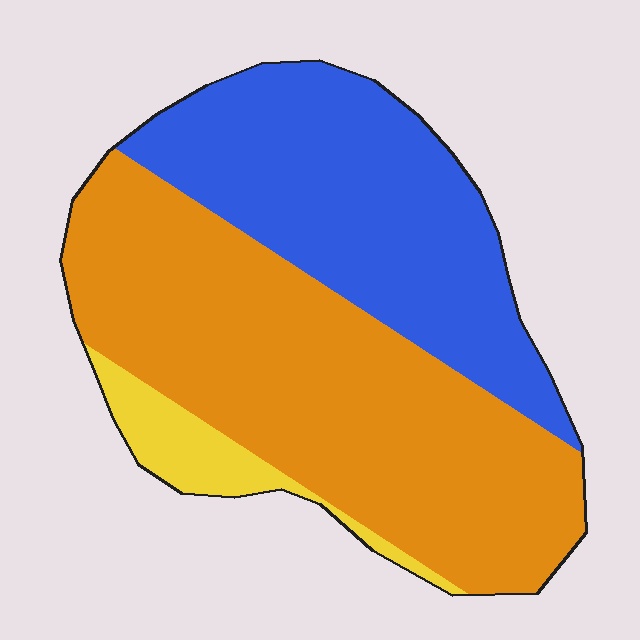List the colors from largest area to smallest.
From largest to smallest: orange, blue, yellow.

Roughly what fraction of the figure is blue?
Blue takes up about three eighths (3/8) of the figure.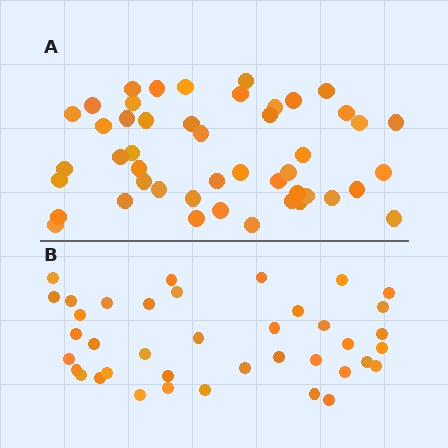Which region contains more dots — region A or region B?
Region A (the top region) has more dots.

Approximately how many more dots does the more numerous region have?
Region A has roughly 8 or so more dots than region B.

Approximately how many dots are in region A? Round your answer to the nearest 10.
About 50 dots. (The exact count is 47, which rounds to 50.)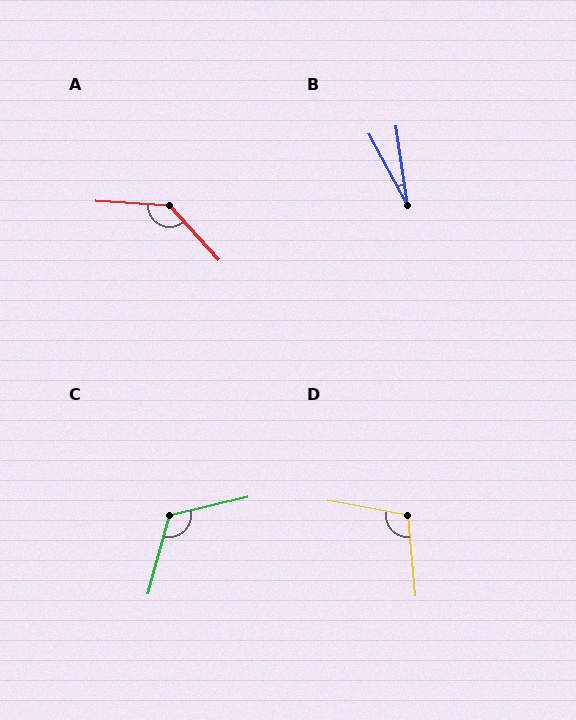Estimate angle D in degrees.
Approximately 106 degrees.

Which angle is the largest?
A, at approximately 136 degrees.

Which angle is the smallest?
B, at approximately 20 degrees.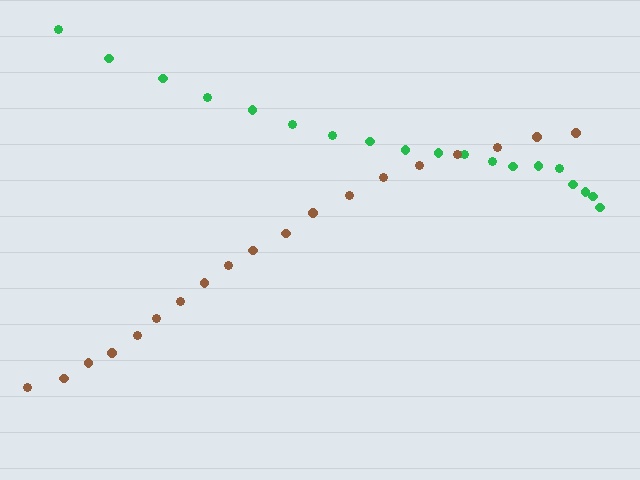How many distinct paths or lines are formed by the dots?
There are 2 distinct paths.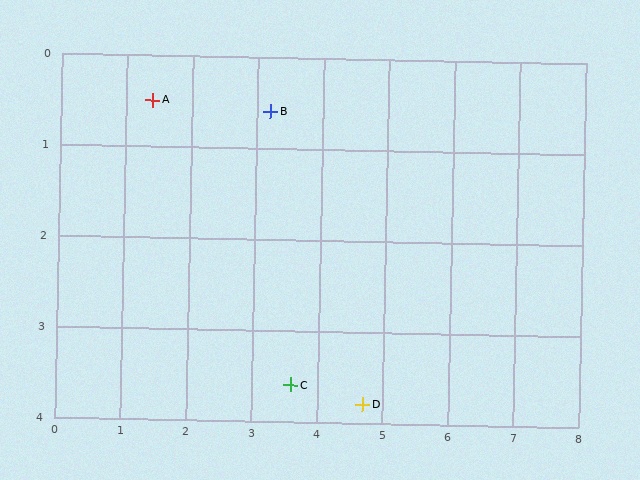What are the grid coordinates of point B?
Point B is at approximately (3.2, 0.6).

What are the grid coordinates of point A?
Point A is at approximately (1.4, 0.5).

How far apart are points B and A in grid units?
Points B and A are about 1.8 grid units apart.